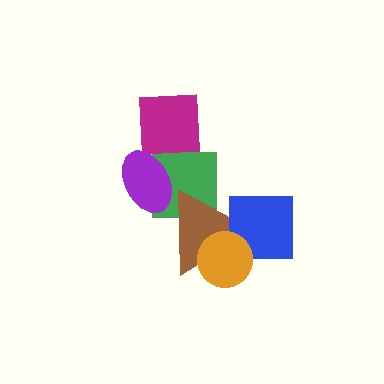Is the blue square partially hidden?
Yes, it is partially covered by another shape.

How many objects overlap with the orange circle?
2 objects overlap with the orange circle.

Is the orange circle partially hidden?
No, no other shape covers it.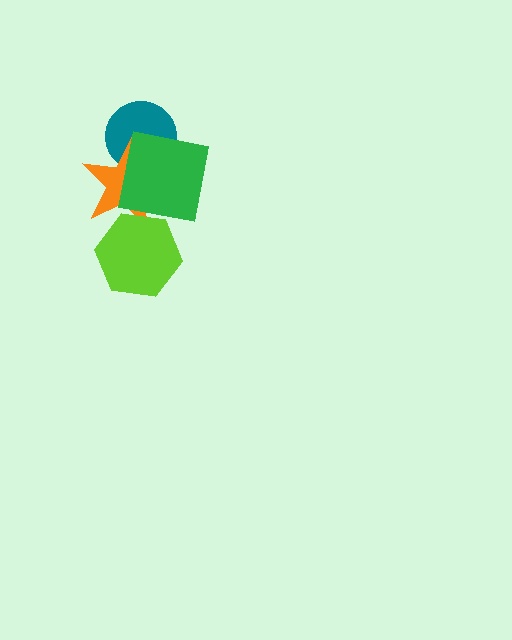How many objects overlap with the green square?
2 objects overlap with the green square.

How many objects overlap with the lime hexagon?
1 object overlaps with the lime hexagon.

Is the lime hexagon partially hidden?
No, no other shape covers it.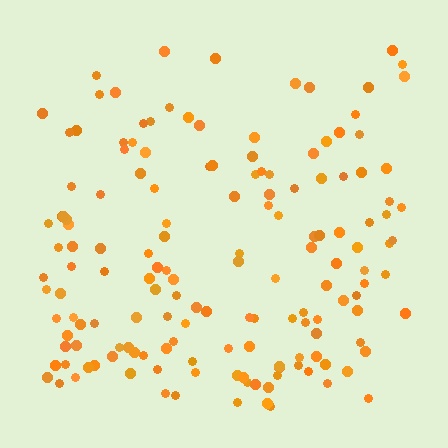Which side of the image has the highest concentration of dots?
The bottom.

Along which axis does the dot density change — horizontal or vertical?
Vertical.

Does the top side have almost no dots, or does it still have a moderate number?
Still a moderate number, just noticeably fewer than the bottom.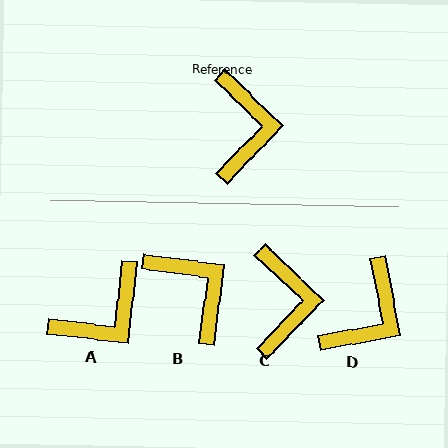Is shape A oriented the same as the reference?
No, it is off by about 53 degrees.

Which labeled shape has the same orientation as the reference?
C.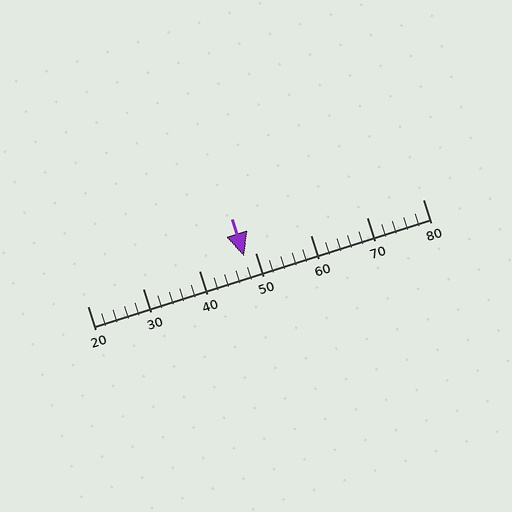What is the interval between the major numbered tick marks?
The major tick marks are spaced 10 units apart.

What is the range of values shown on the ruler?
The ruler shows values from 20 to 80.